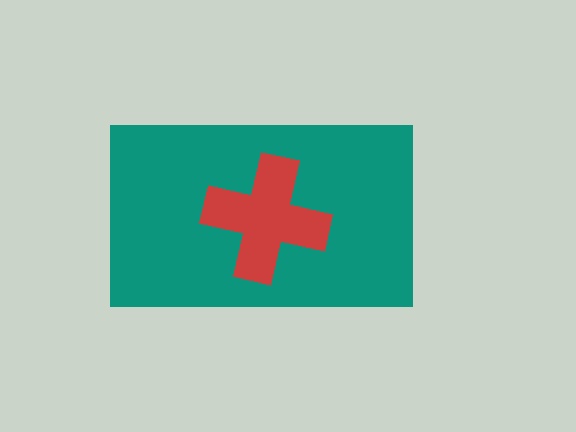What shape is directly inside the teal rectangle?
The red cross.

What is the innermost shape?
The red cross.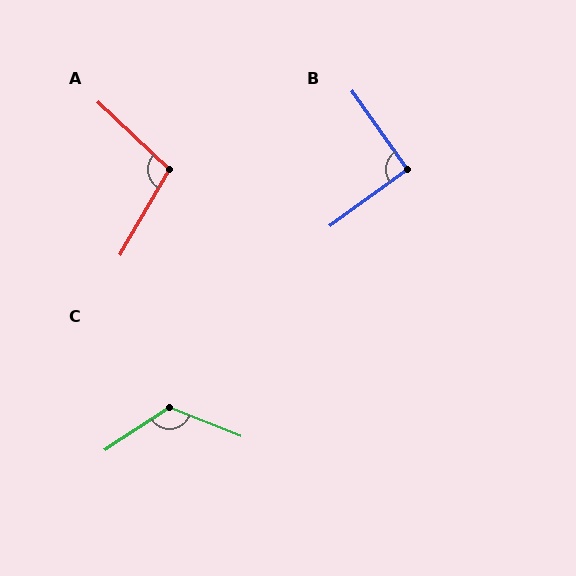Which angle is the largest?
C, at approximately 126 degrees.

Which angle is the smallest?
B, at approximately 91 degrees.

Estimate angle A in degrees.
Approximately 103 degrees.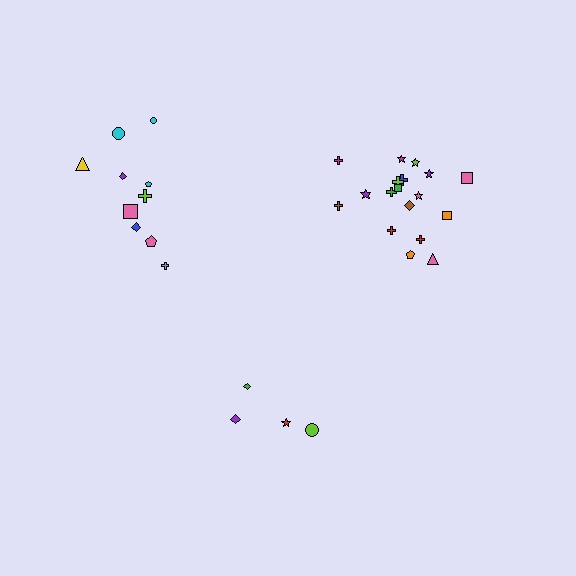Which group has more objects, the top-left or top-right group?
The top-right group.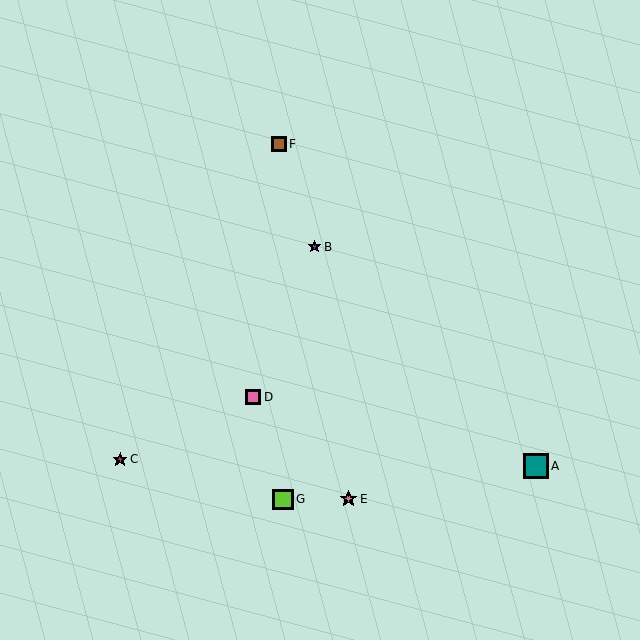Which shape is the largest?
The teal square (labeled A) is the largest.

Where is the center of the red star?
The center of the red star is at (120, 459).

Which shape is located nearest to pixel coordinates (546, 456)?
The teal square (labeled A) at (536, 466) is nearest to that location.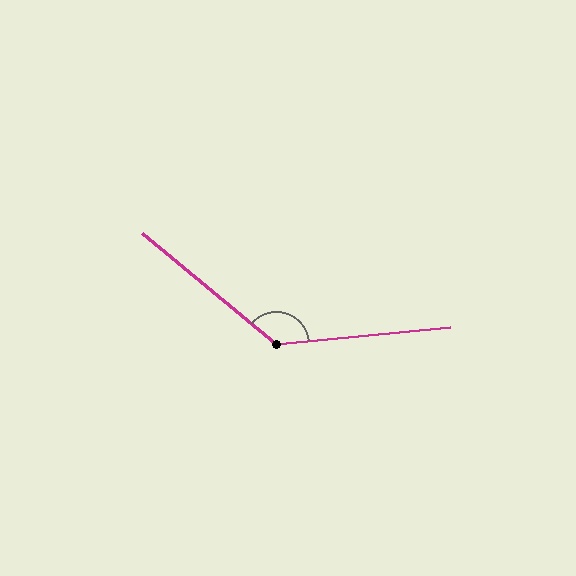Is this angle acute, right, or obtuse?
It is obtuse.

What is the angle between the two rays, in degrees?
Approximately 135 degrees.